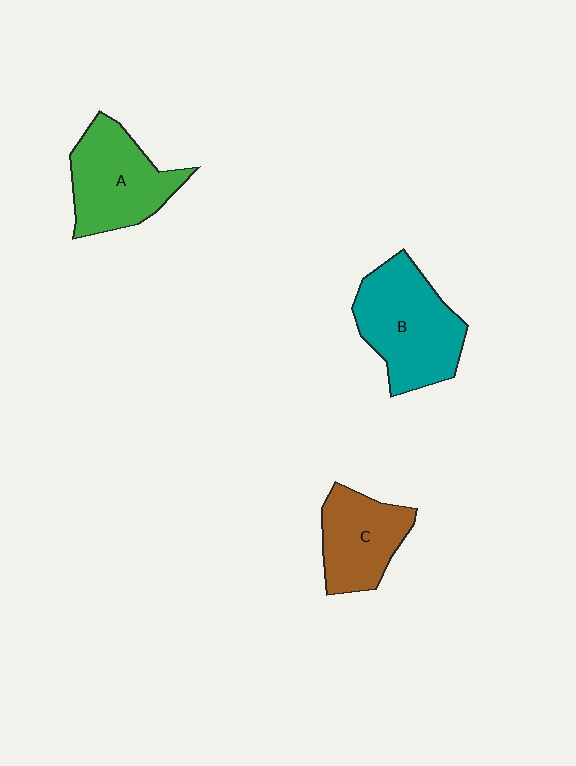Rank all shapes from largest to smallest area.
From largest to smallest: B (teal), A (green), C (brown).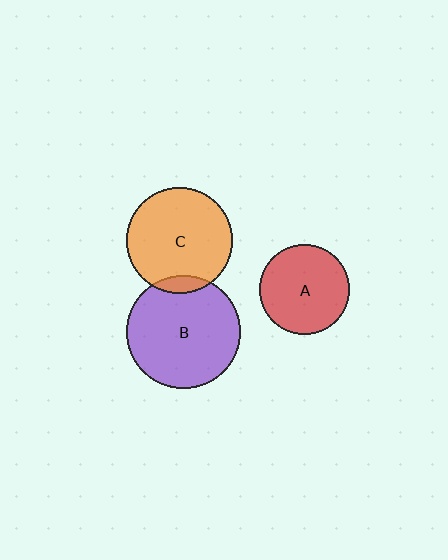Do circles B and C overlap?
Yes.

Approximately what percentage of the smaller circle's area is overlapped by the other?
Approximately 10%.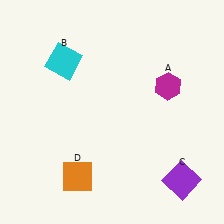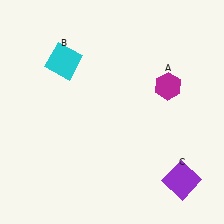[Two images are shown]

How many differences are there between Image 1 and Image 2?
There is 1 difference between the two images.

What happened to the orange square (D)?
The orange square (D) was removed in Image 2. It was in the bottom-left area of Image 1.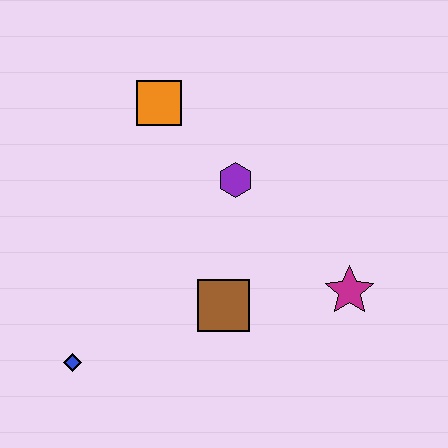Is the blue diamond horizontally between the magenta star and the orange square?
No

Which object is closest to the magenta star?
The brown square is closest to the magenta star.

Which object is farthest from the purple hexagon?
The blue diamond is farthest from the purple hexagon.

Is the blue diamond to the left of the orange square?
Yes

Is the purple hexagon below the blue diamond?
No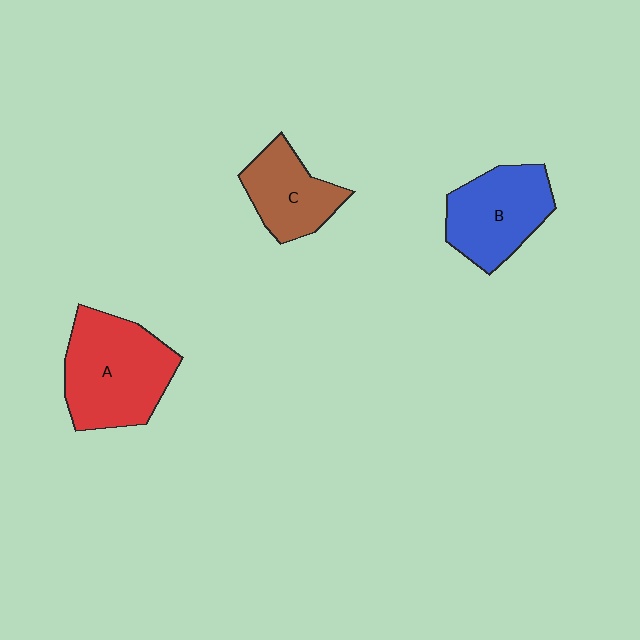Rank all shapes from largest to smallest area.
From largest to smallest: A (red), B (blue), C (brown).